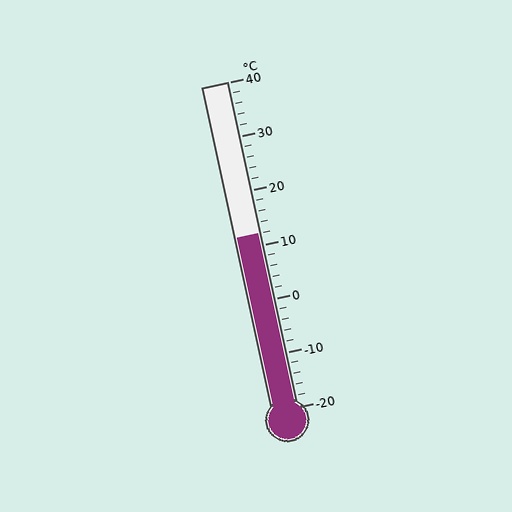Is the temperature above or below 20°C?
The temperature is below 20°C.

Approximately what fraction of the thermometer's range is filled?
The thermometer is filled to approximately 55% of its range.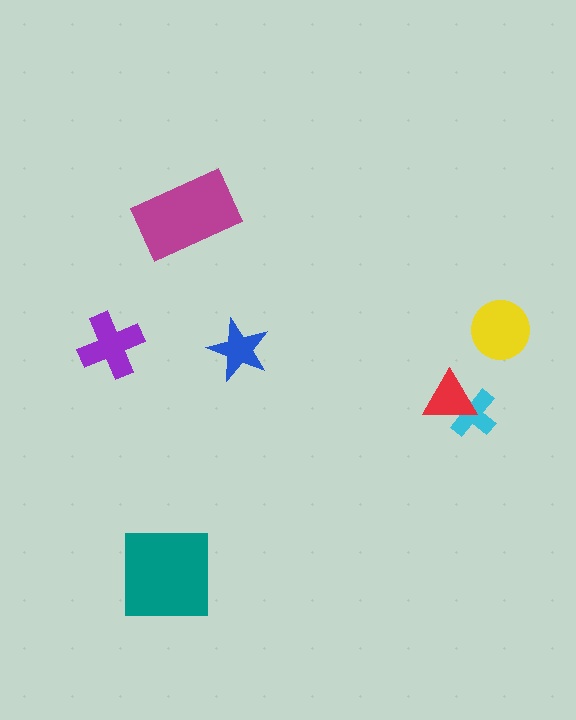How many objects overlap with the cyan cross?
1 object overlaps with the cyan cross.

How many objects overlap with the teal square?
0 objects overlap with the teal square.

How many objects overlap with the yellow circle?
0 objects overlap with the yellow circle.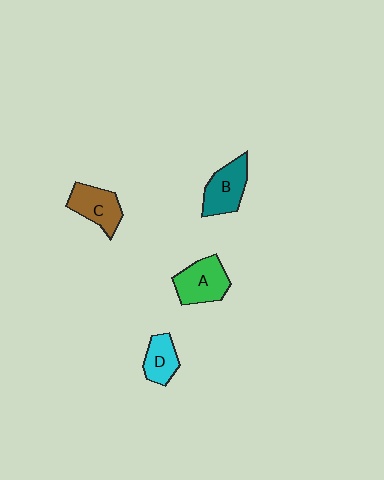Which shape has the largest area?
Shape A (green).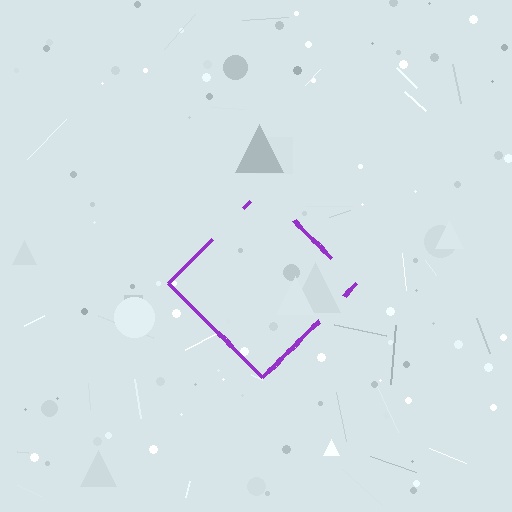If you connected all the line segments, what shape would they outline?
They would outline a diamond.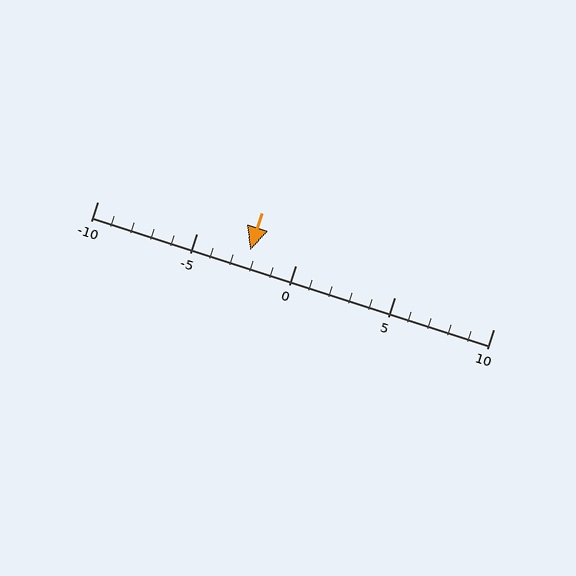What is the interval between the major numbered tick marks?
The major tick marks are spaced 5 units apart.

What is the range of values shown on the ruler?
The ruler shows values from -10 to 10.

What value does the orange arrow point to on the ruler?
The orange arrow points to approximately -2.